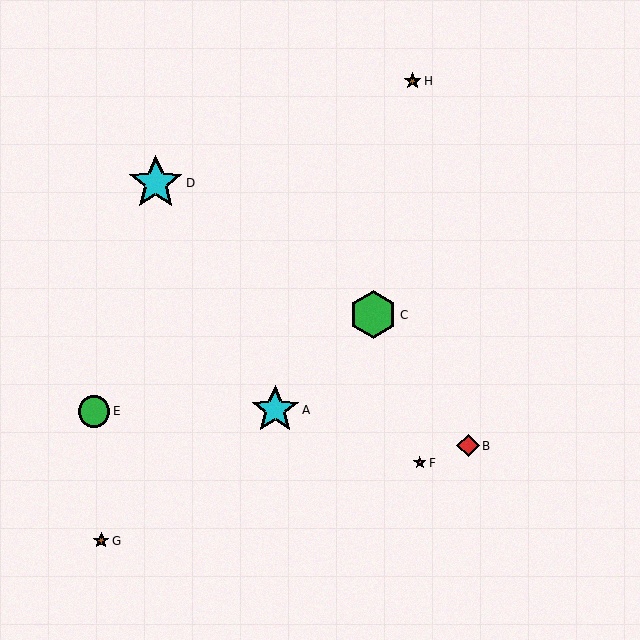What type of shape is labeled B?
Shape B is a red diamond.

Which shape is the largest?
The cyan star (labeled D) is the largest.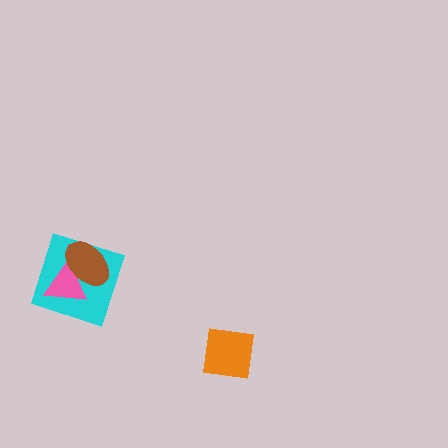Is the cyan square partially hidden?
Yes, it is partially covered by another shape.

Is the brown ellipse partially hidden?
No, no other shape covers it.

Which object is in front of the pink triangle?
The brown ellipse is in front of the pink triangle.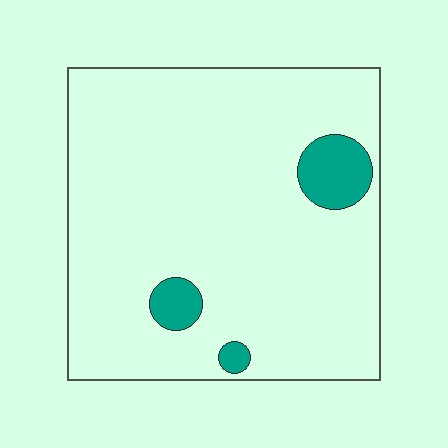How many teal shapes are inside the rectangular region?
3.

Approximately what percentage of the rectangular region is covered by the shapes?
Approximately 10%.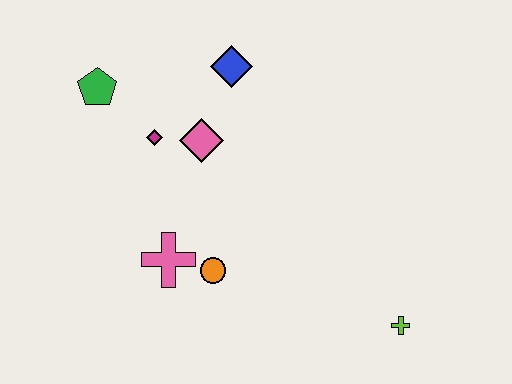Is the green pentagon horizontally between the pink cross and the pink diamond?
No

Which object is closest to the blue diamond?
The pink diamond is closest to the blue diamond.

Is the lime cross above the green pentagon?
No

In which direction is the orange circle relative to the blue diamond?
The orange circle is below the blue diamond.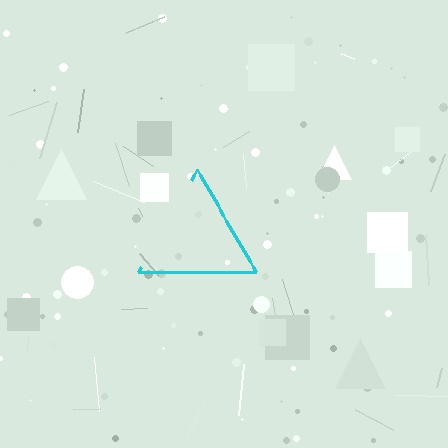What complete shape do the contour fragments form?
The contour fragments form a triangle.